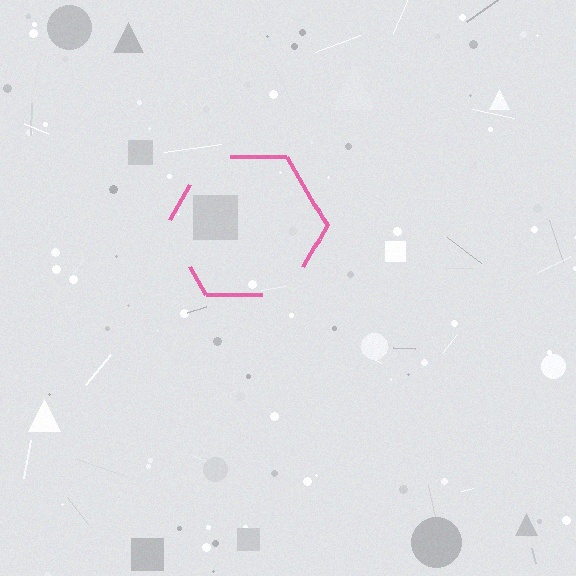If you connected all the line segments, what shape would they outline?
They would outline a hexagon.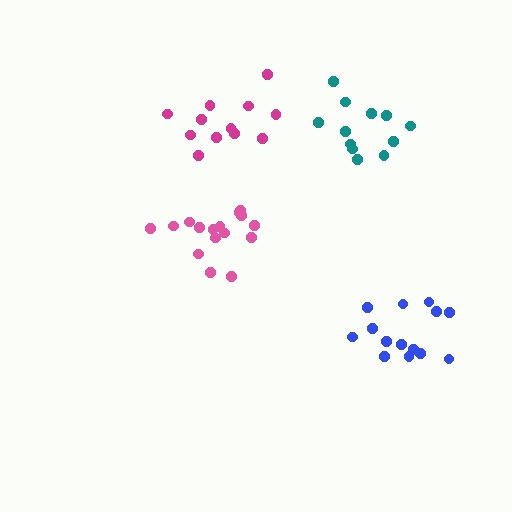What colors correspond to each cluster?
The clusters are colored: pink, blue, teal, magenta.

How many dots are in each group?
Group 1: 16 dots, Group 2: 14 dots, Group 3: 12 dots, Group 4: 12 dots (54 total).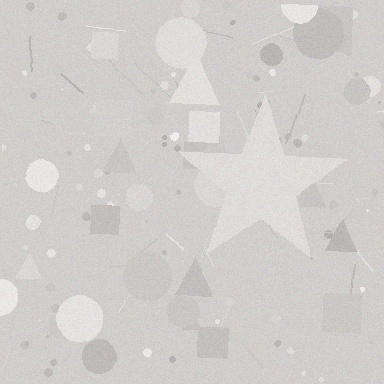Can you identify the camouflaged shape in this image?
The camouflaged shape is a star.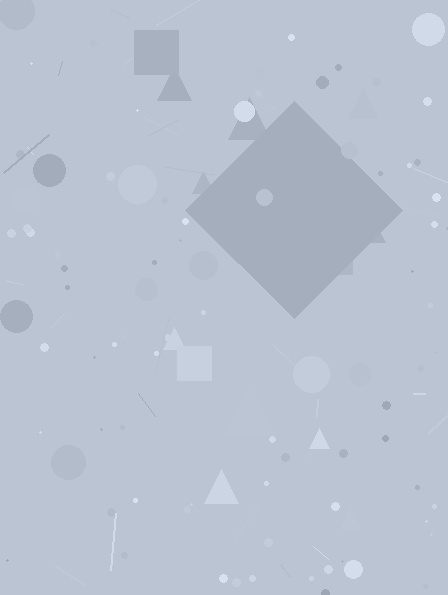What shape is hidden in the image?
A diamond is hidden in the image.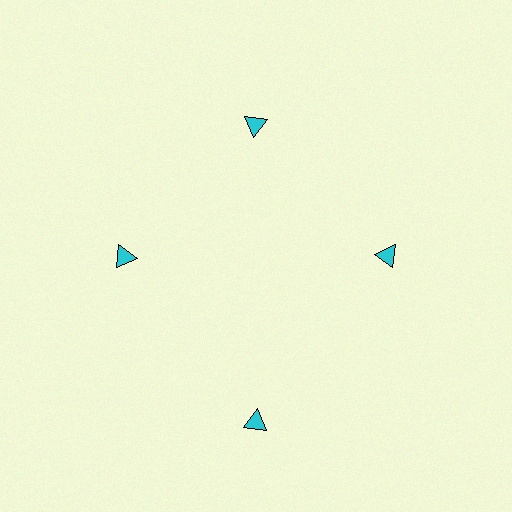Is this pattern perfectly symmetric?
No. The 4 cyan triangles are arranged in a ring, but one element near the 6 o'clock position is pushed outward from the center, breaking the 4-fold rotational symmetry.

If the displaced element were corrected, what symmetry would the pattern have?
It would have 4-fold rotational symmetry — the pattern would map onto itself every 90 degrees.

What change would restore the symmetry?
The symmetry would be restored by moving it inward, back onto the ring so that all 4 triangles sit at equal angles and equal distance from the center.